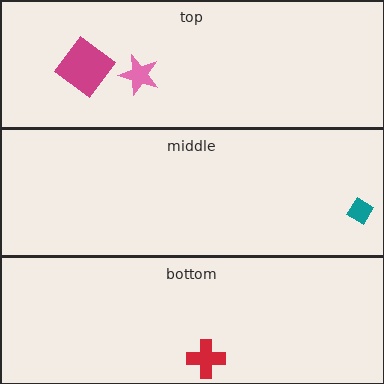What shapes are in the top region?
The magenta diamond, the pink star.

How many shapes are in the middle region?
1.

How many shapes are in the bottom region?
1.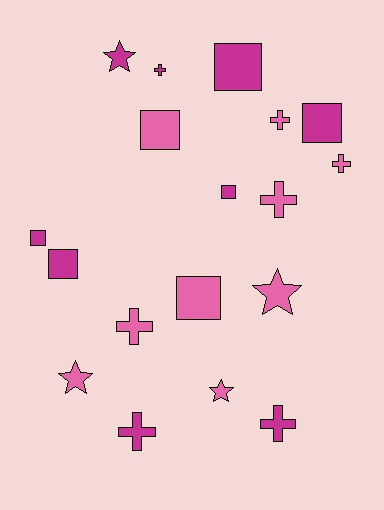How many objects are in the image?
There are 18 objects.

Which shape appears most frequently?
Square, with 7 objects.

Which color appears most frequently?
Magenta, with 9 objects.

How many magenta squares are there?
There are 5 magenta squares.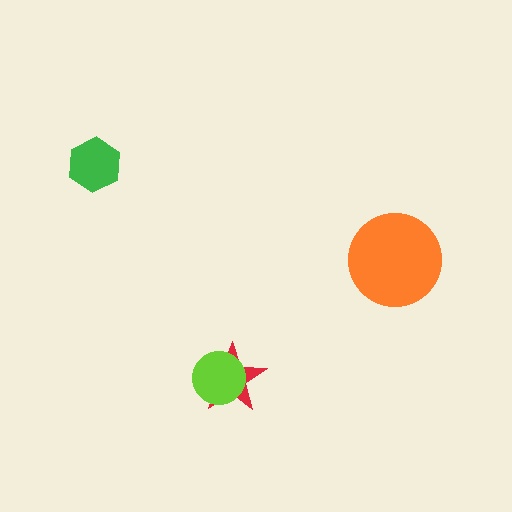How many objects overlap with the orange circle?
0 objects overlap with the orange circle.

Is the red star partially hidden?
Yes, it is partially covered by another shape.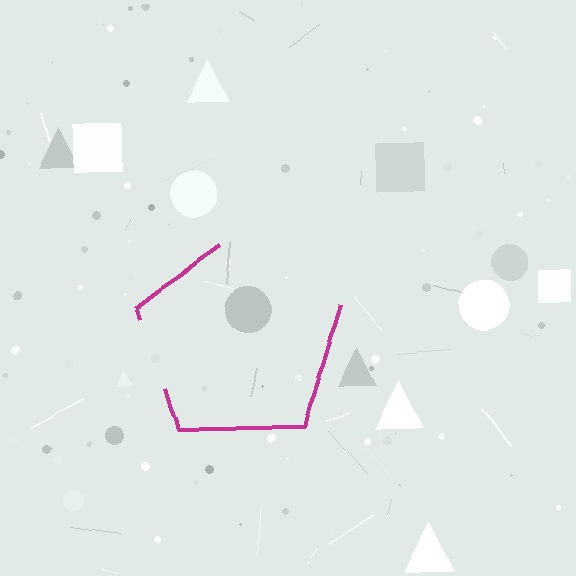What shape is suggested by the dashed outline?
The dashed outline suggests a pentagon.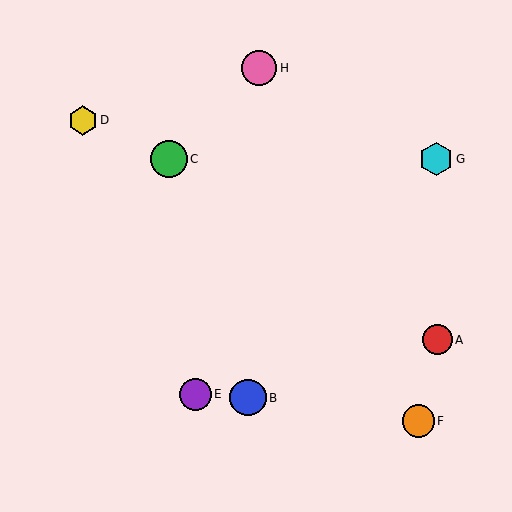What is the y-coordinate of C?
Object C is at y≈159.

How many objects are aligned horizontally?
2 objects (C, G) are aligned horizontally.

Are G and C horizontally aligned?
Yes, both are at y≈159.